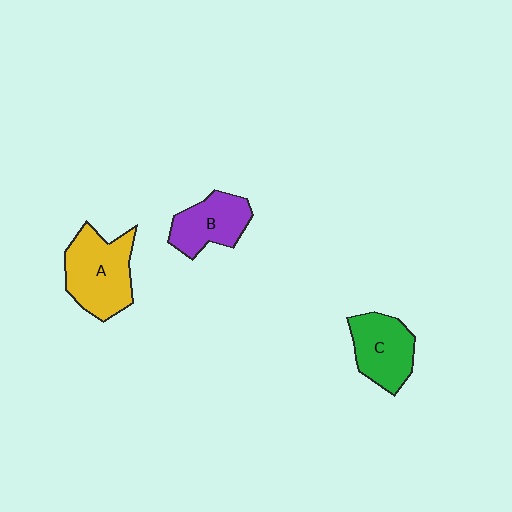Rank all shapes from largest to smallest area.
From largest to smallest: A (yellow), C (green), B (purple).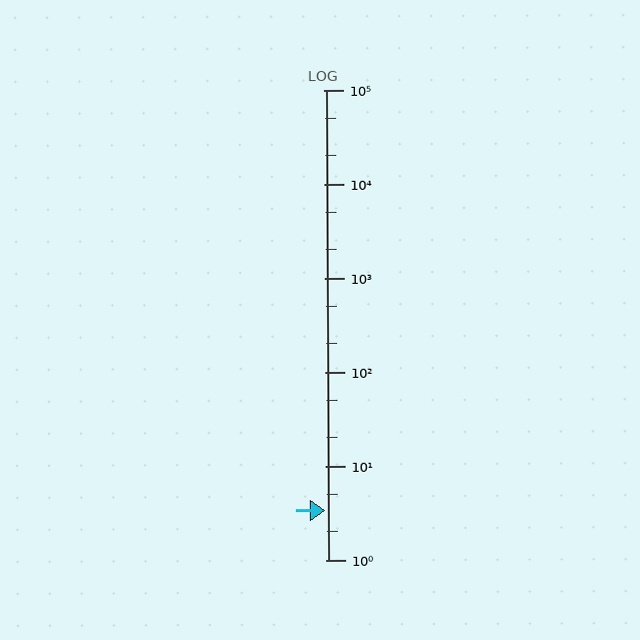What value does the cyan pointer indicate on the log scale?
The pointer indicates approximately 3.4.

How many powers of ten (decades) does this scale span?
The scale spans 5 decades, from 1 to 100000.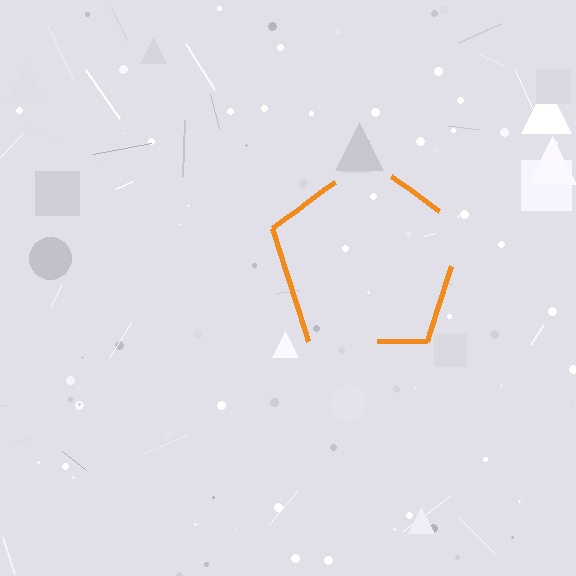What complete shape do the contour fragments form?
The contour fragments form a pentagon.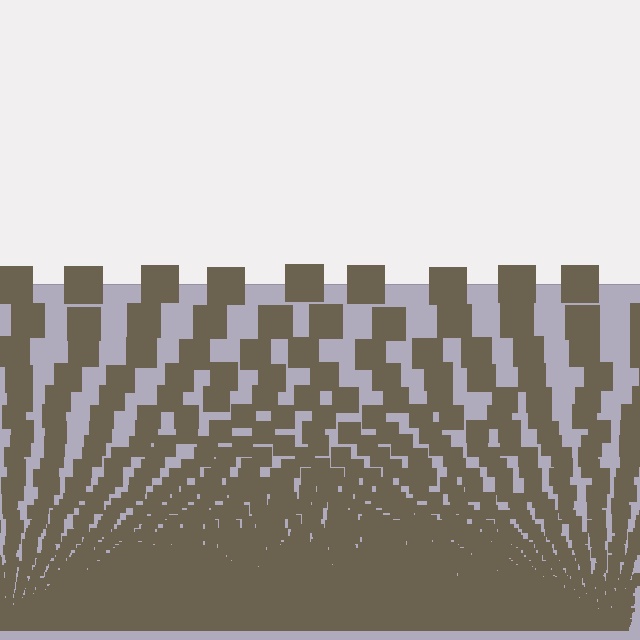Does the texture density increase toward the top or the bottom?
Density increases toward the bottom.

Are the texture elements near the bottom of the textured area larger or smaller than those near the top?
Smaller. The gradient is inverted — elements near the bottom are smaller and denser.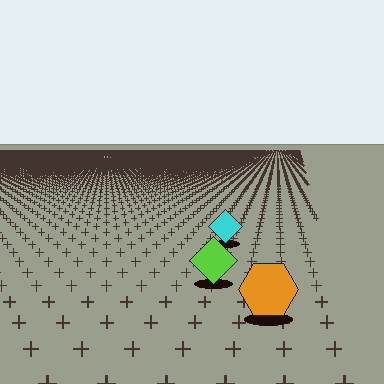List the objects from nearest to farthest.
From nearest to farthest: the orange hexagon, the lime diamond, the cyan diamond.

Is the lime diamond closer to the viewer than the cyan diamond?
Yes. The lime diamond is closer — you can tell from the texture gradient: the ground texture is coarser near it.